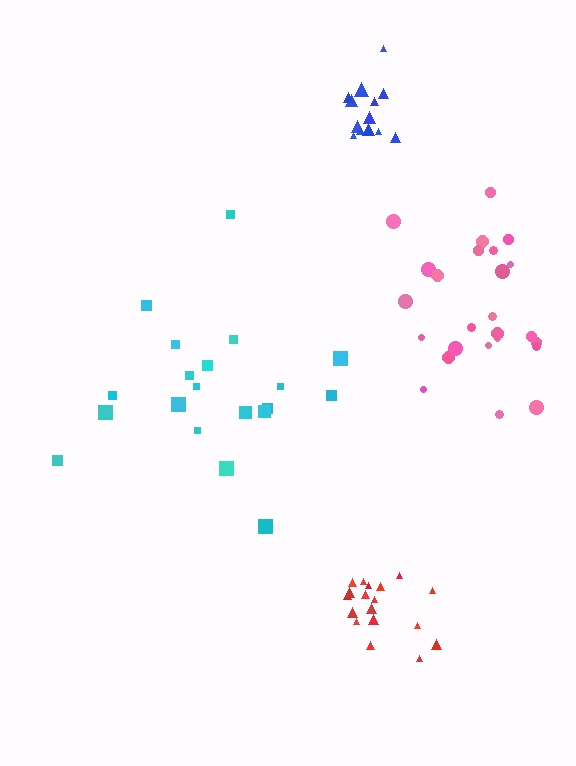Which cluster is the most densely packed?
Blue.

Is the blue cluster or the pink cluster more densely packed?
Blue.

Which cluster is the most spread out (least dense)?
Cyan.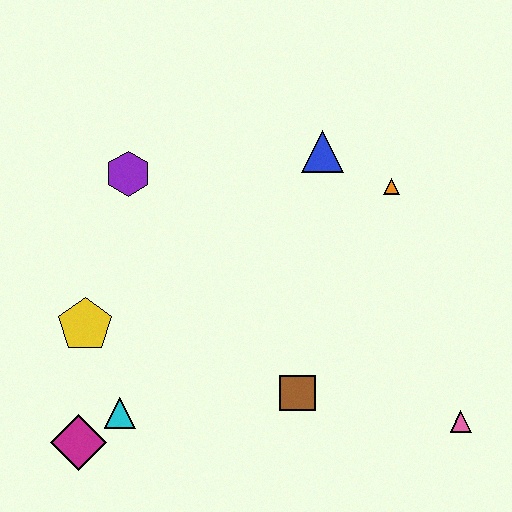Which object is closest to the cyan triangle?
The magenta diamond is closest to the cyan triangle.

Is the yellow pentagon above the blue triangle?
No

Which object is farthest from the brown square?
The purple hexagon is farthest from the brown square.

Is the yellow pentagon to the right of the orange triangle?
No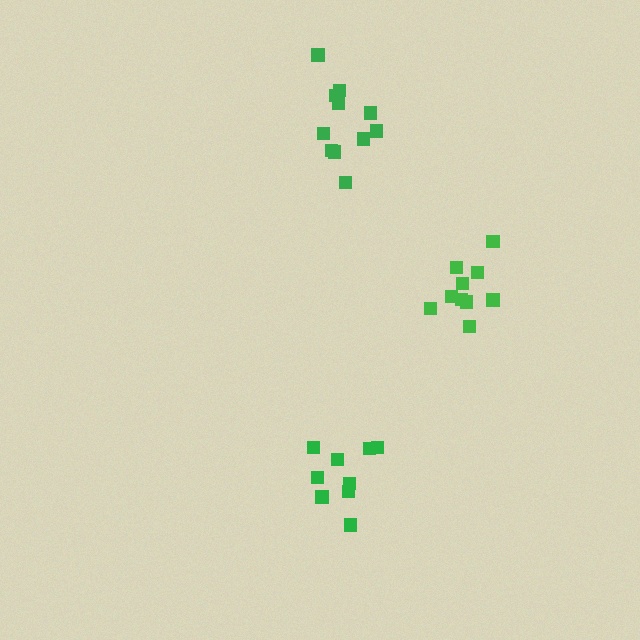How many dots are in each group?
Group 1: 11 dots, Group 2: 10 dots, Group 3: 9 dots (30 total).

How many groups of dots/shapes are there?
There are 3 groups.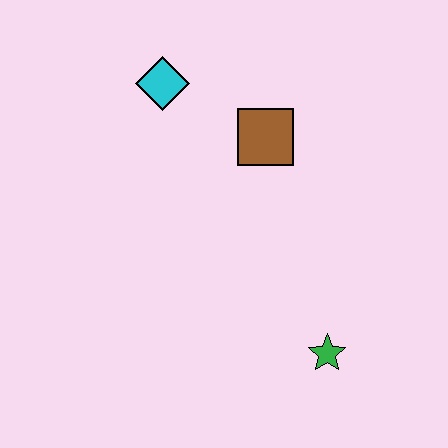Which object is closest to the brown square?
The cyan diamond is closest to the brown square.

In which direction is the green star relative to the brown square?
The green star is below the brown square.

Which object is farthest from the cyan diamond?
The green star is farthest from the cyan diamond.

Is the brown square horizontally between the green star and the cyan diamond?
Yes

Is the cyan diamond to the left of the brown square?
Yes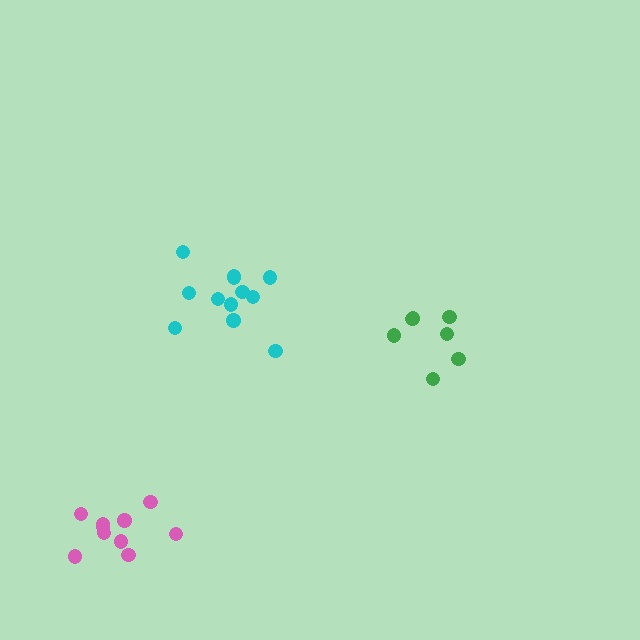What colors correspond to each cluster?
The clusters are colored: pink, cyan, green.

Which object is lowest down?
The pink cluster is bottommost.